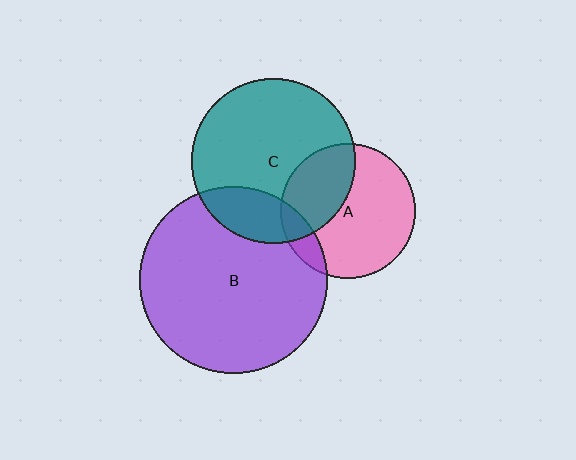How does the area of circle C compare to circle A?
Approximately 1.5 times.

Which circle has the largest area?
Circle B (purple).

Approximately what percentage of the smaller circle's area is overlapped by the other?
Approximately 10%.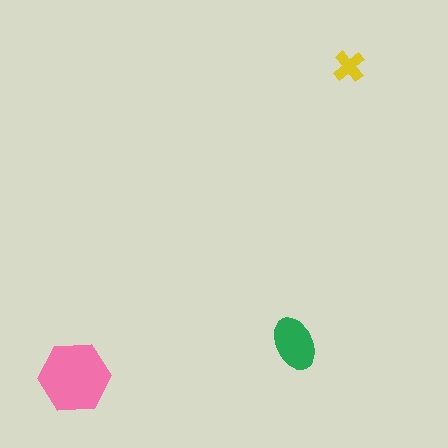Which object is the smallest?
The yellow cross.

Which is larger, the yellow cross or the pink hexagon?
The pink hexagon.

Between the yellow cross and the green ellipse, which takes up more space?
The green ellipse.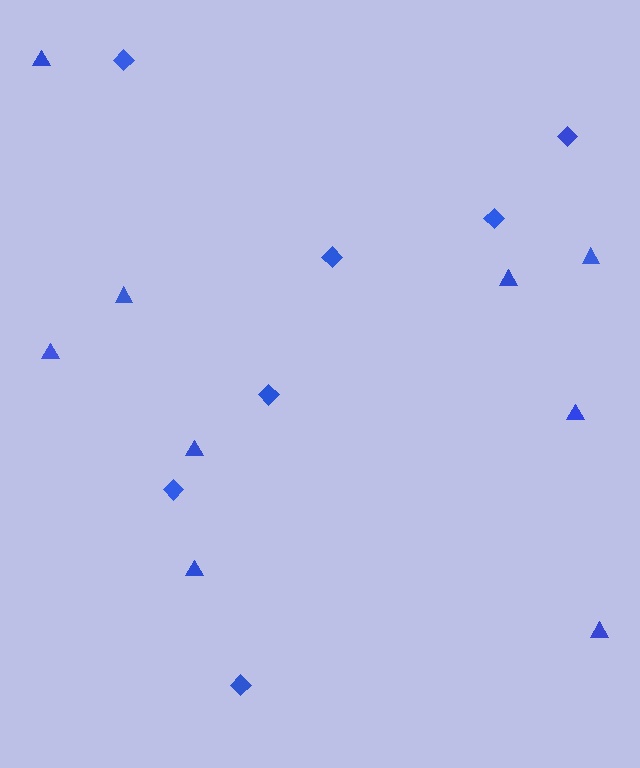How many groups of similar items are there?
There are 2 groups: one group of diamonds (7) and one group of triangles (9).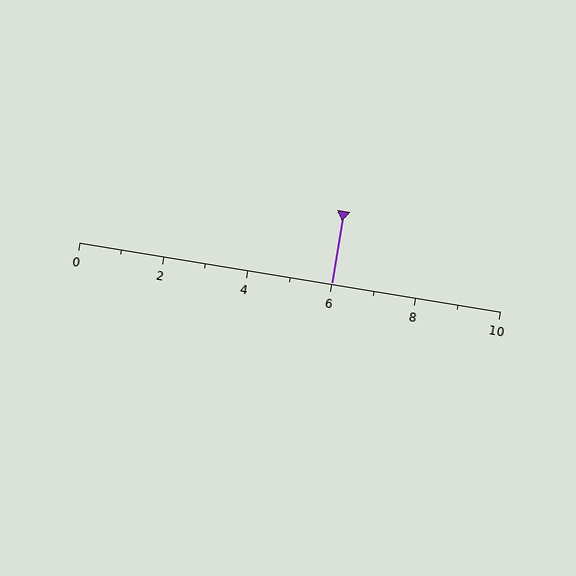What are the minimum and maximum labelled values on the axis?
The axis runs from 0 to 10.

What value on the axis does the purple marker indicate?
The marker indicates approximately 6.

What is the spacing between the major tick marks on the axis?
The major ticks are spaced 2 apart.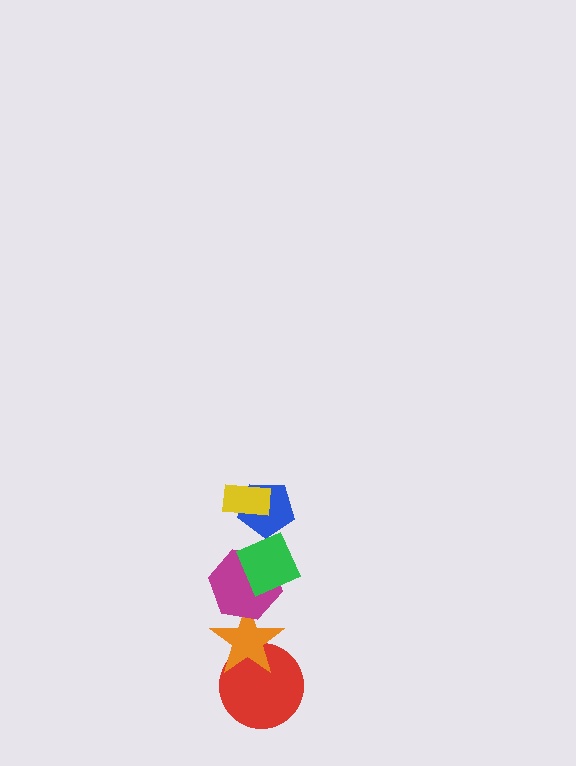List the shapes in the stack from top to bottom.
From top to bottom: the yellow rectangle, the blue pentagon, the green diamond, the magenta hexagon, the orange star, the red circle.